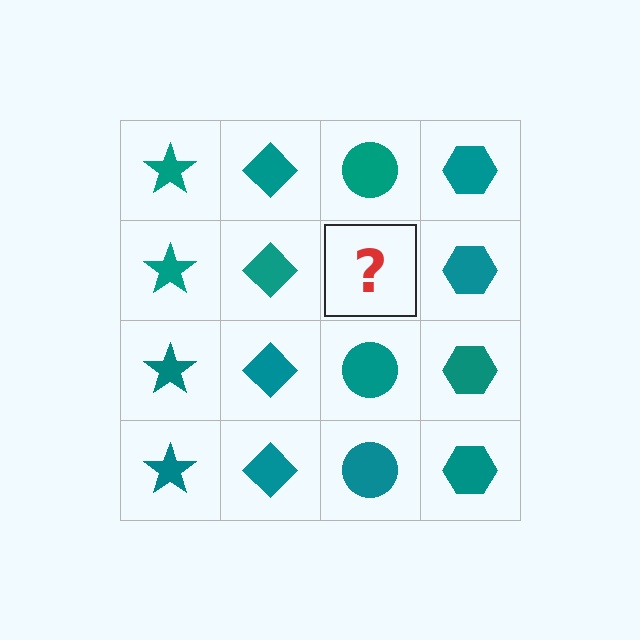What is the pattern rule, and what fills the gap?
The rule is that each column has a consistent shape. The gap should be filled with a teal circle.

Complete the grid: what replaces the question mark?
The question mark should be replaced with a teal circle.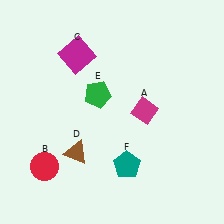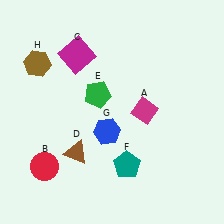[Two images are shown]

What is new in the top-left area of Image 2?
A brown hexagon (H) was added in the top-left area of Image 2.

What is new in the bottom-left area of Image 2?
A blue hexagon (G) was added in the bottom-left area of Image 2.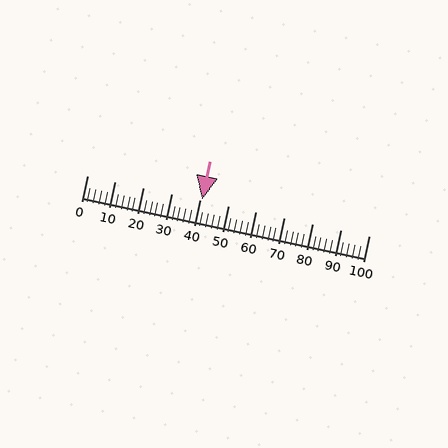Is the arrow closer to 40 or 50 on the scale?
The arrow is closer to 40.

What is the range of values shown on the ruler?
The ruler shows values from 0 to 100.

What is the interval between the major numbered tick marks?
The major tick marks are spaced 10 units apart.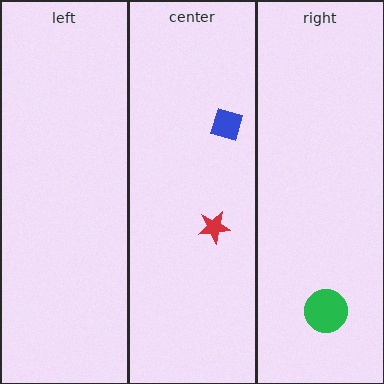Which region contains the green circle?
The right region.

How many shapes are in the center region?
2.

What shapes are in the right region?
The green circle.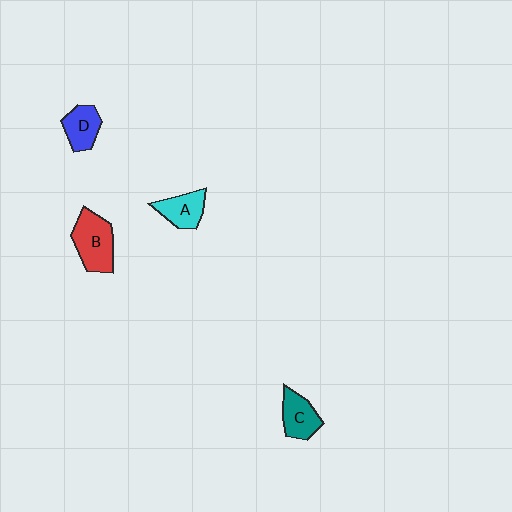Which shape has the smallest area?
Shape D (blue).